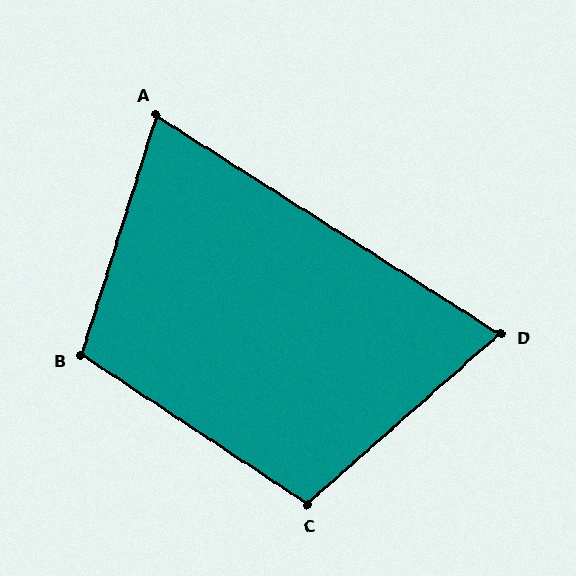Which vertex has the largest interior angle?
B, at approximately 106 degrees.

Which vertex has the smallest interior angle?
D, at approximately 74 degrees.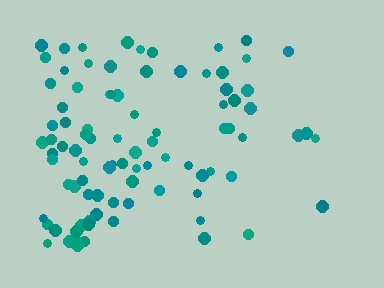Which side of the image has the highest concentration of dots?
The left.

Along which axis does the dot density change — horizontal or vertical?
Horizontal.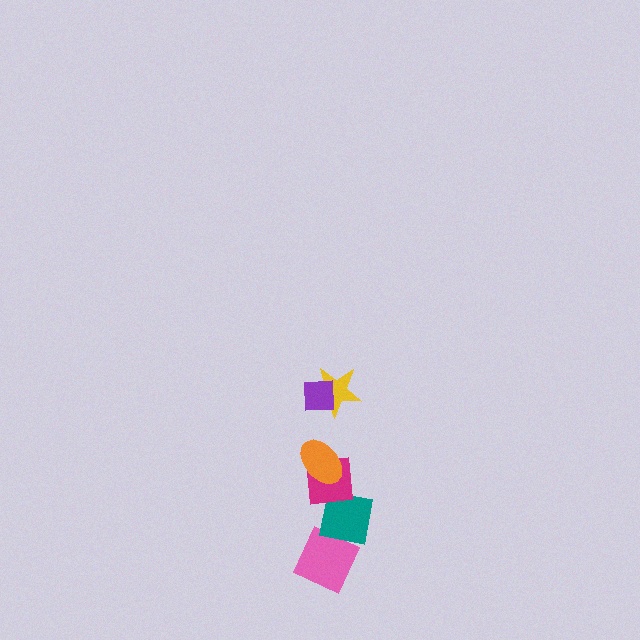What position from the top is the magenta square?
The magenta square is 4th from the top.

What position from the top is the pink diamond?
The pink diamond is 6th from the top.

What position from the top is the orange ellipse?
The orange ellipse is 3rd from the top.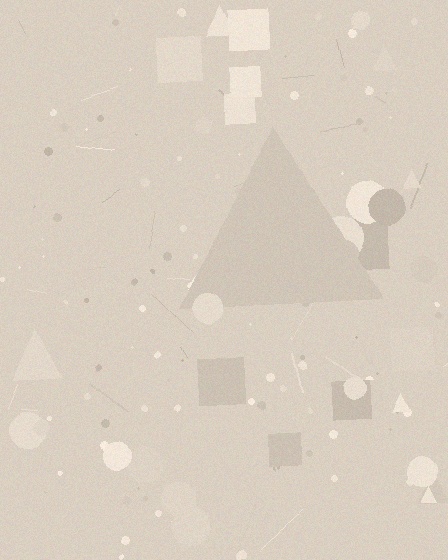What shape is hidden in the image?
A triangle is hidden in the image.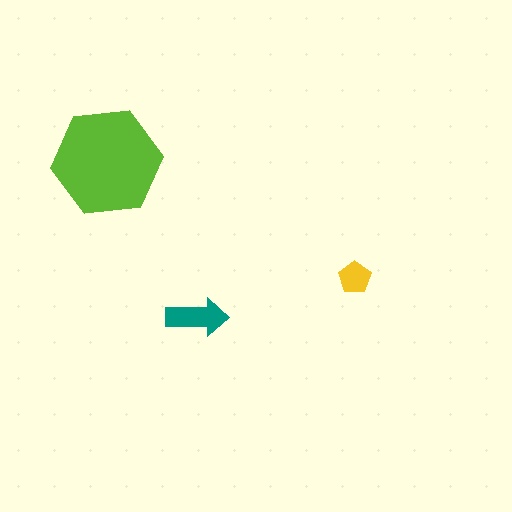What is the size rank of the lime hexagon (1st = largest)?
1st.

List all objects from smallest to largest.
The yellow pentagon, the teal arrow, the lime hexagon.